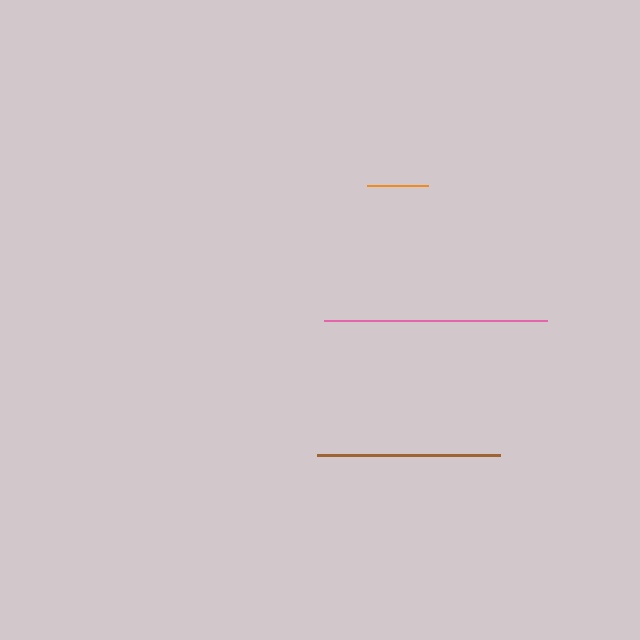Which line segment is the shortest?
The orange line is the shortest at approximately 62 pixels.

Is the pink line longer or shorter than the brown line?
The pink line is longer than the brown line.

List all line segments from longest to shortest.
From longest to shortest: pink, brown, orange.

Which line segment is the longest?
The pink line is the longest at approximately 223 pixels.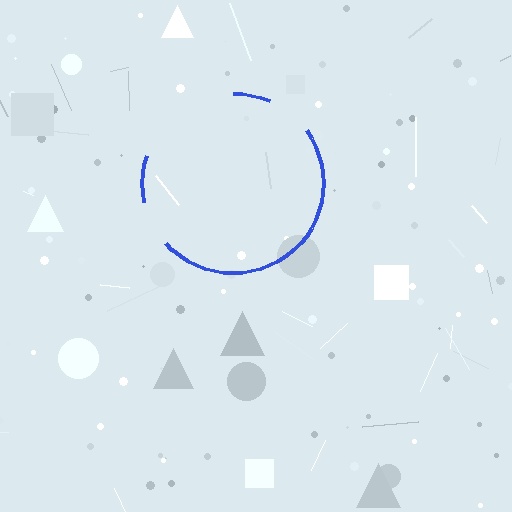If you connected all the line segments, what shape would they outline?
They would outline a circle.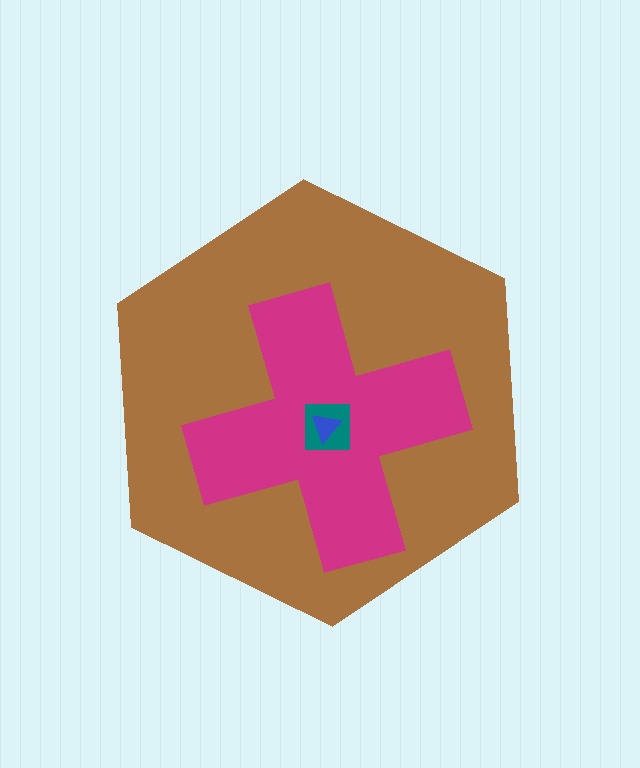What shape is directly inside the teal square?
The blue triangle.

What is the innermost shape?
The blue triangle.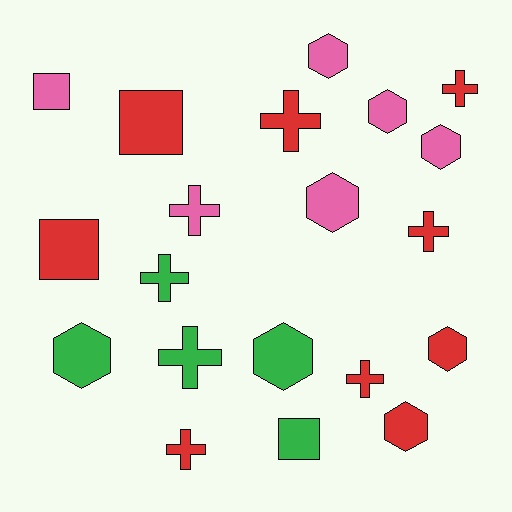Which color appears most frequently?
Red, with 9 objects.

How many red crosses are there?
There are 5 red crosses.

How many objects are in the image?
There are 20 objects.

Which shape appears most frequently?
Cross, with 8 objects.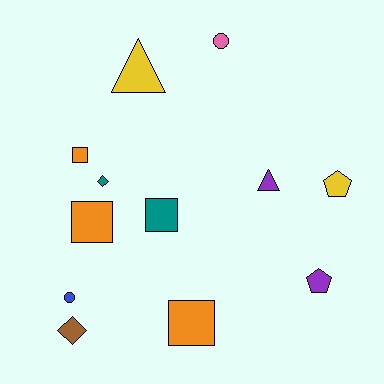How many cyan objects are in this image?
There are no cyan objects.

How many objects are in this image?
There are 12 objects.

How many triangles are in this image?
There are 2 triangles.